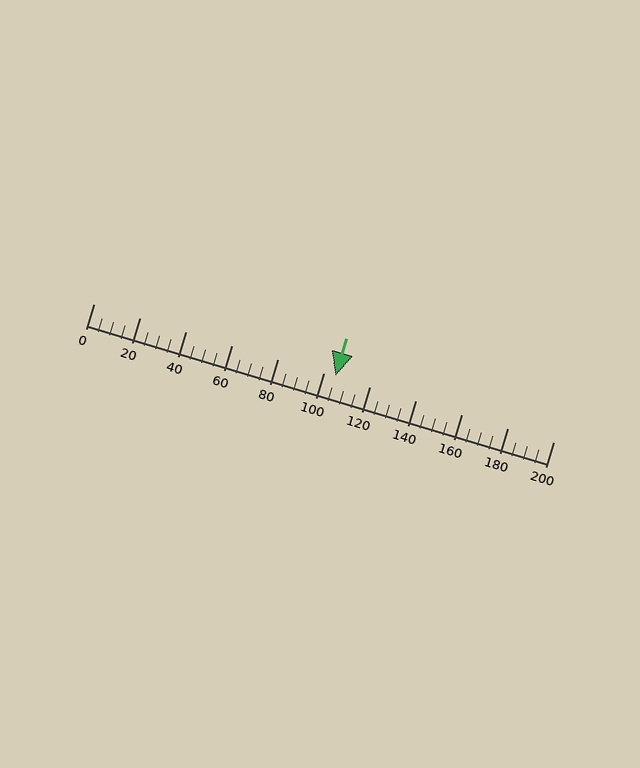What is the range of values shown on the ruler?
The ruler shows values from 0 to 200.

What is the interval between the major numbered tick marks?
The major tick marks are spaced 20 units apart.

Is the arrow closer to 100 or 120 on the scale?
The arrow is closer to 100.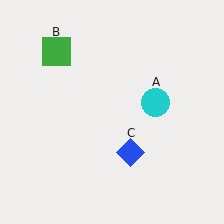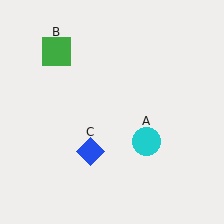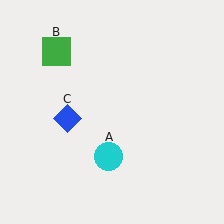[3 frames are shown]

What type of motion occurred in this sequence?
The cyan circle (object A), blue diamond (object C) rotated clockwise around the center of the scene.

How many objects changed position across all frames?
2 objects changed position: cyan circle (object A), blue diamond (object C).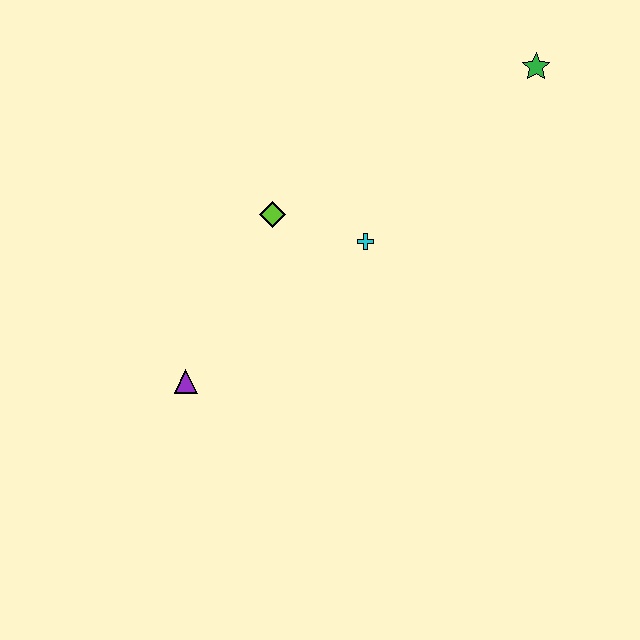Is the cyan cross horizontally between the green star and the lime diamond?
Yes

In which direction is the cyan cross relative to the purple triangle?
The cyan cross is to the right of the purple triangle.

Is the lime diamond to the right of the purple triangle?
Yes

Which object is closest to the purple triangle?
The lime diamond is closest to the purple triangle.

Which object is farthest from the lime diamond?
The green star is farthest from the lime diamond.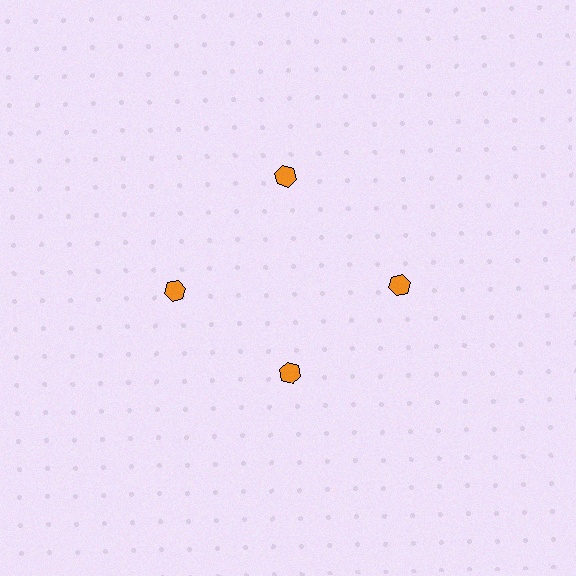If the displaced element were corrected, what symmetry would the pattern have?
It would have 4-fold rotational symmetry — the pattern would map onto itself every 90 degrees.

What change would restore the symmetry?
The symmetry would be restored by moving it outward, back onto the ring so that all 4 hexagons sit at equal angles and equal distance from the center.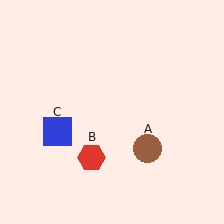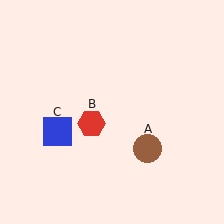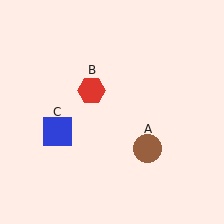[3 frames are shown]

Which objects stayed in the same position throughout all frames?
Brown circle (object A) and blue square (object C) remained stationary.